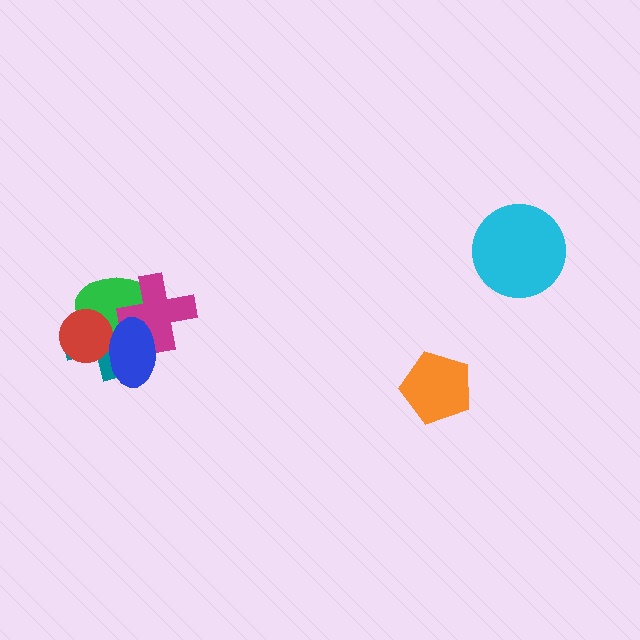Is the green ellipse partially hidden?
Yes, it is partially covered by another shape.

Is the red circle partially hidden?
Yes, it is partially covered by another shape.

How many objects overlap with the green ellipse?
4 objects overlap with the green ellipse.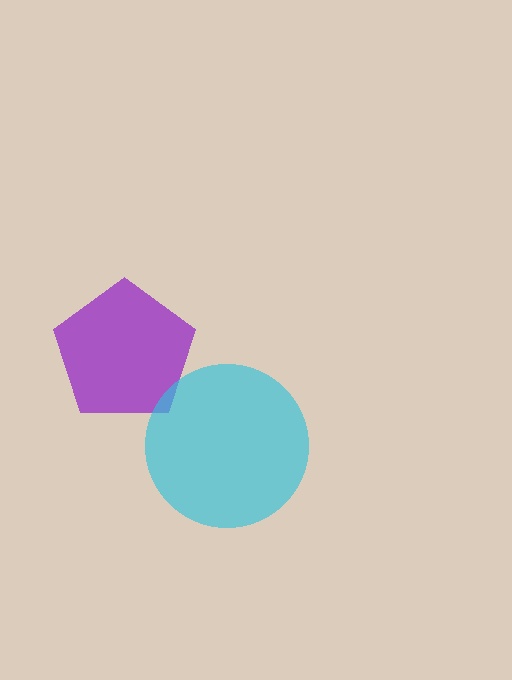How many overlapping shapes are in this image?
There are 2 overlapping shapes in the image.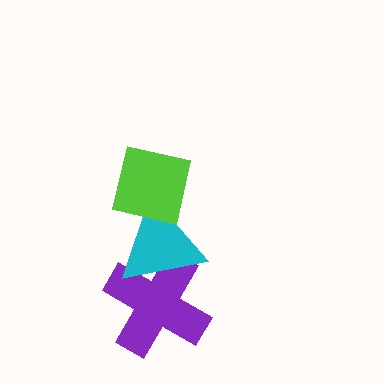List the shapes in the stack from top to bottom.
From top to bottom: the lime square, the cyan triangle, the purple cross.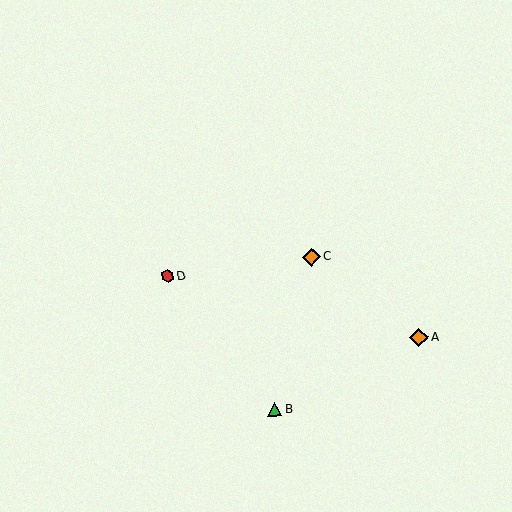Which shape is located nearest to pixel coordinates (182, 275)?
The red hexagon (labeled D) at (168, 276) is nearest to that location.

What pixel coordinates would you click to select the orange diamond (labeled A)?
Click at (419, 337) to select the orange diamond A.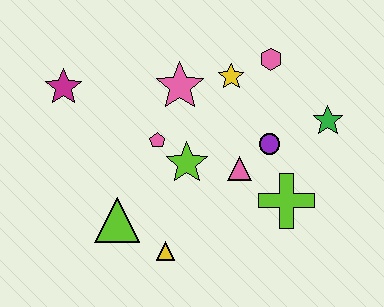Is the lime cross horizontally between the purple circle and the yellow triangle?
No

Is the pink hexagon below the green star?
No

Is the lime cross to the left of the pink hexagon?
No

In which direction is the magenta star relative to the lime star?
The magenta star is to the left of the lime star.